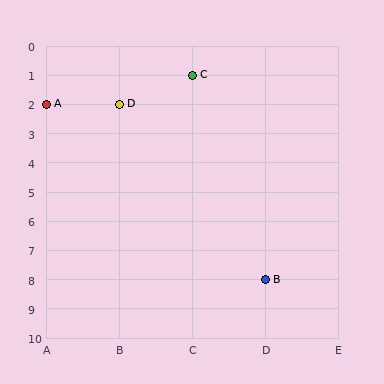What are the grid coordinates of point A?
Point A is at grid coordinates (A, 2).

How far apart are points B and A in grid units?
Points B and A are 3 columns and 6 rows apart (about 6.7 grid units diagonally).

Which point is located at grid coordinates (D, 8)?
Point B is at (D, 8).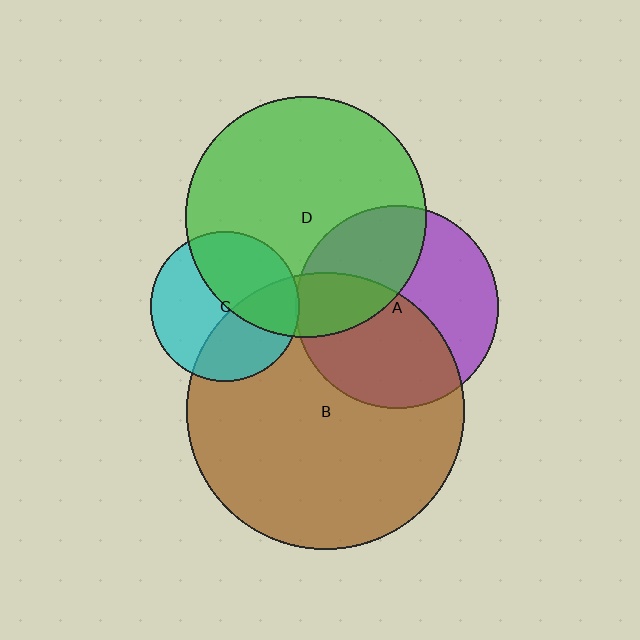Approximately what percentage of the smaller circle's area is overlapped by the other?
Approximately 35%.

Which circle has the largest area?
Circle B (brown).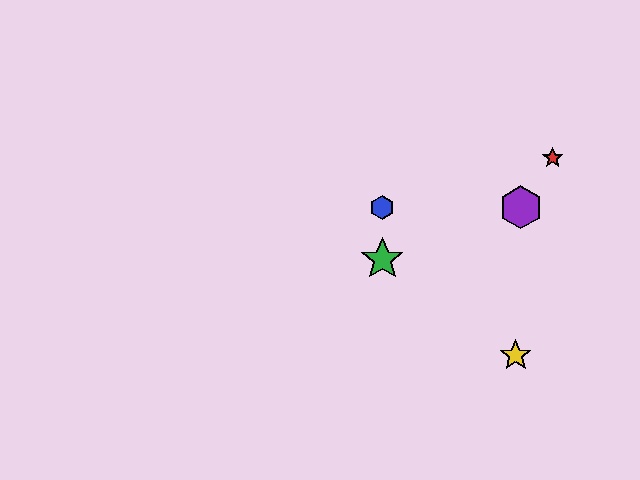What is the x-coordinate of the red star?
The red star is at x≈553.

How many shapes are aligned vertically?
2 shapes (the blue hexagon, the green star) are aligned vertically.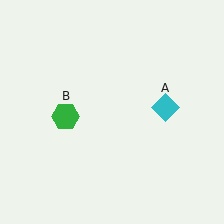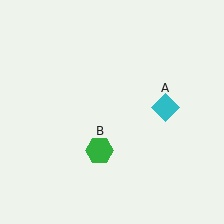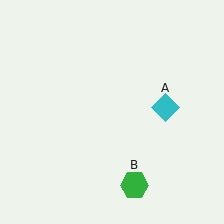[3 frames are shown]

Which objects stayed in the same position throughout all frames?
Cyan diamond (object A) remained stationary.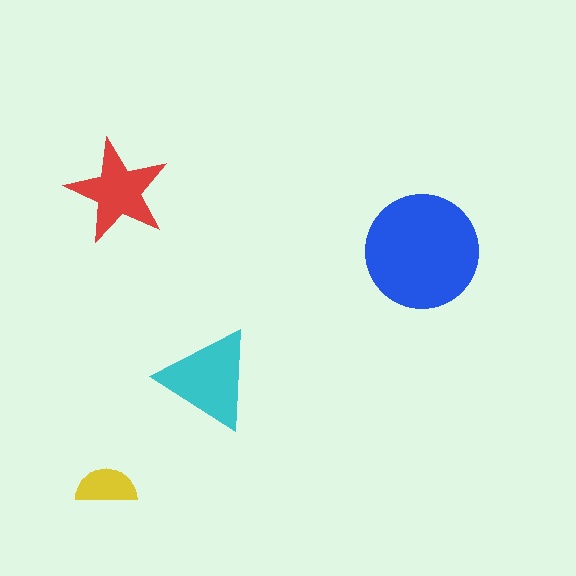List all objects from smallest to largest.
The yellow semicircle, the red star, the cyan triangle, the blue circle.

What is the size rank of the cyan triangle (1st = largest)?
2nd.